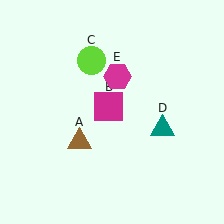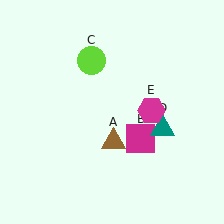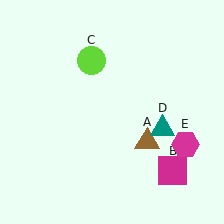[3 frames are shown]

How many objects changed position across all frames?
3 objects changed position: brown triangle (object A), magenta square (object B), magenta hexagon (object E).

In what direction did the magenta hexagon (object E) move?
The magenta hexagon (object E) moved down and to the right.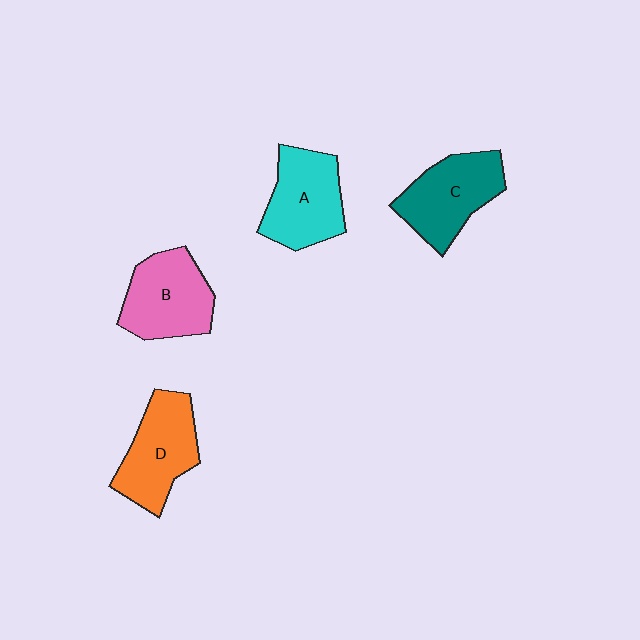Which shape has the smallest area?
Shape A (cyan).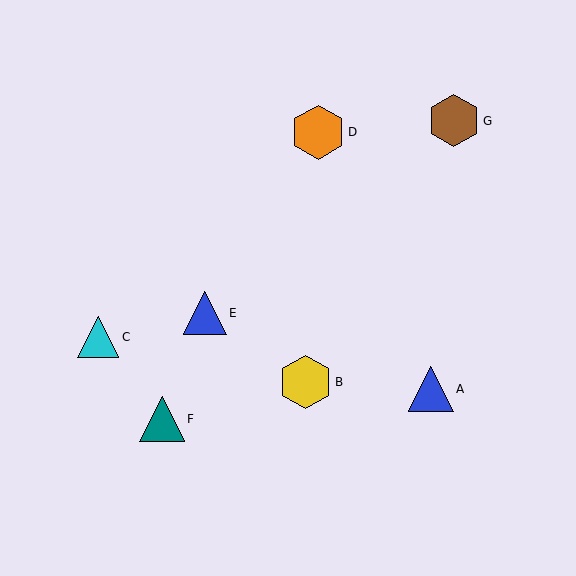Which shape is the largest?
The orange hexagon (labeled D) is the largest.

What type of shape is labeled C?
Shape C is a cyan triangle.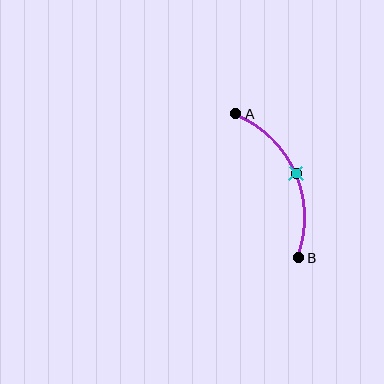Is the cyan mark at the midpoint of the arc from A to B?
Yes. The cyan mark lies on the arc at equal arc-length from both A and B — it is the arc midpoint.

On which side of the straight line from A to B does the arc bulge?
The arc bulges to the right of the straight line connecting A and B.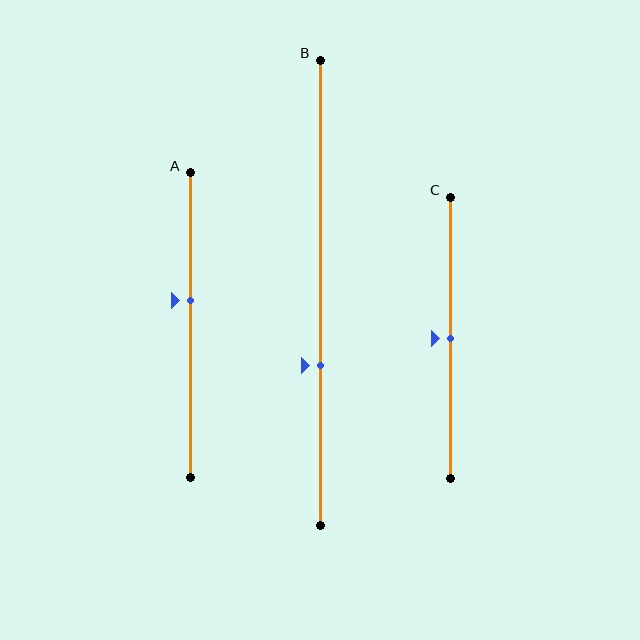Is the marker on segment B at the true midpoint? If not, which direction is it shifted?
No, the marker on segment B is shifted downward by about 16% of the segment length.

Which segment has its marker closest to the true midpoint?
Segment C has its marker closest to the true midpoint.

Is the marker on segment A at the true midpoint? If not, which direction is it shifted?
No, the marker on segment A is shifted upward by about 8% of the segment length.